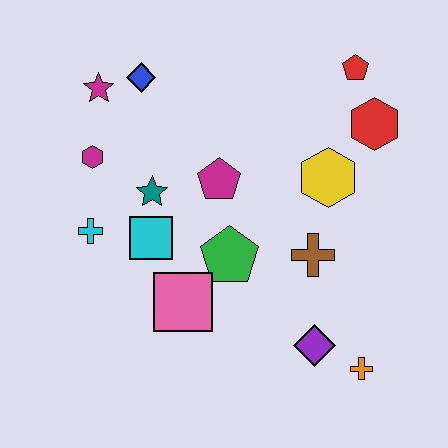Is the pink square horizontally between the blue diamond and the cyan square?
No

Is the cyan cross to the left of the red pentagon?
Yes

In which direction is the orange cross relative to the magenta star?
The orange cross is below the magenta star.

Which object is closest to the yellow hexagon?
The red hexagon is closest to the yellow hexagon.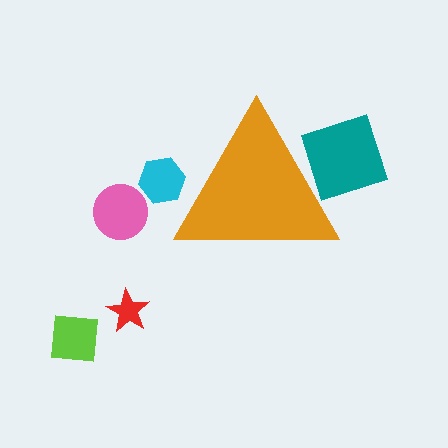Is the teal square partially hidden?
Yes, the teal square is partially hidden behind the orange triangle.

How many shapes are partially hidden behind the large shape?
2 shapes are partially hidden.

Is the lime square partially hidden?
No, the lime square is fully visible.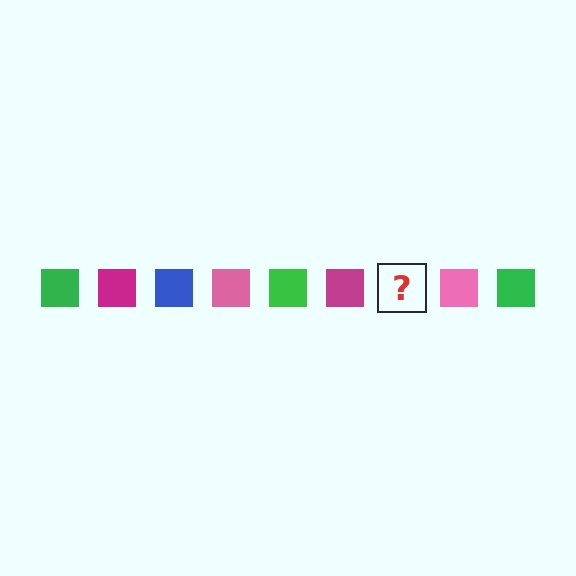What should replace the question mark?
The question mark should be replaced with a blue square.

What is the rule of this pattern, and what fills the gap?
The rule is that the pattern cycles through green, magenta, blue, pink squares. The gap should be filled with a blue square.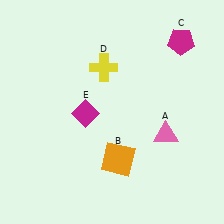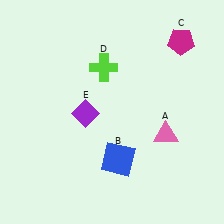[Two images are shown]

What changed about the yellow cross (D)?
In Image 1, D is yellow. In Image 2, it changed to lime.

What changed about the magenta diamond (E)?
In Image 1, E is magenta. In Image 2, it changed to purple.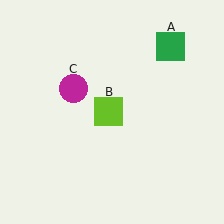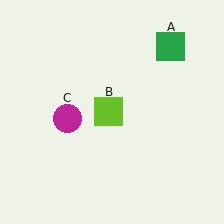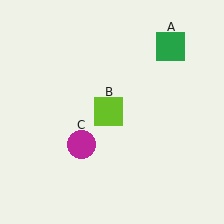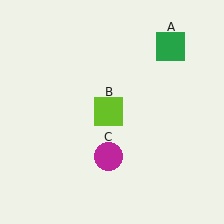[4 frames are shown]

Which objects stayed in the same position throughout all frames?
Green square (object A) and lime square (object B) remained stationary.